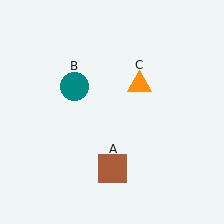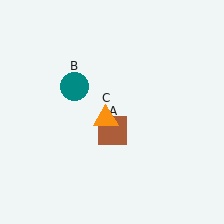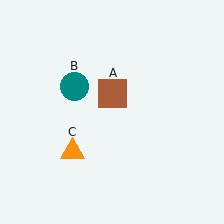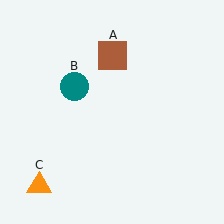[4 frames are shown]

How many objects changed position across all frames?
2 objects changed position: brown square (object A), orange triangle (object C).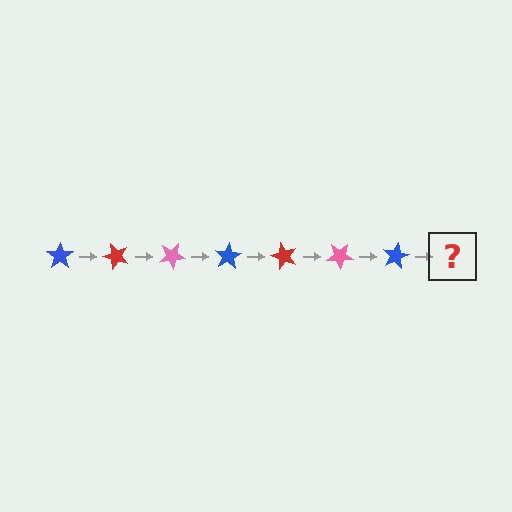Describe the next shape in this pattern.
It should be a red star, rotated 350 degrees from the start.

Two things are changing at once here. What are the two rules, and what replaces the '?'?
The two rules are that it rotates 50 degrees each step and the color cycles through blue, red, and pink. The '?' should be a red star, rotated 350 degrees from the start.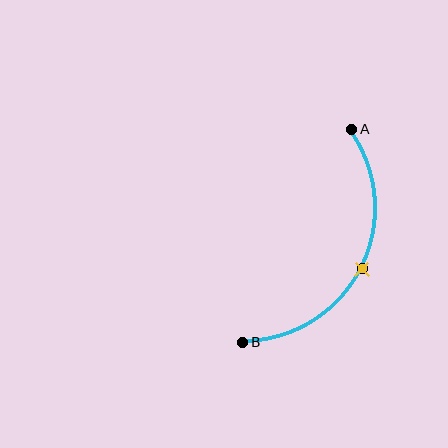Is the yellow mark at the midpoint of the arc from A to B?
Yes. The yellow mark lies on the arc at equal arc-length from both A and B — it is the arc midpoint.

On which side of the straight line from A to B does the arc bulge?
The arc bulges to the right of the straight line connecting A and B.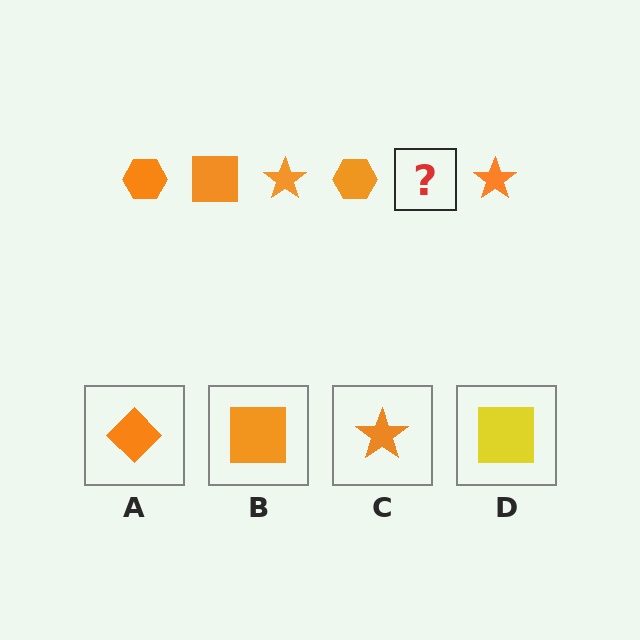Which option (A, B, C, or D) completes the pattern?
B.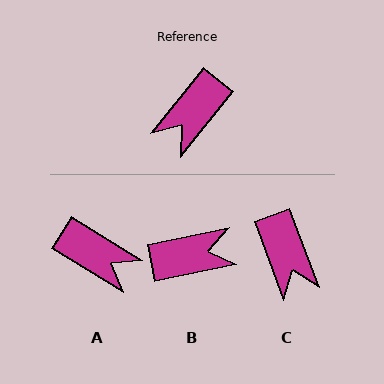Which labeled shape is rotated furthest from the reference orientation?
B, about 140 degrees away.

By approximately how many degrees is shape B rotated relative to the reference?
Approximately 140 degrees counter-clockwise.